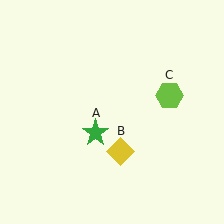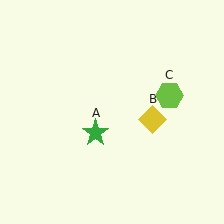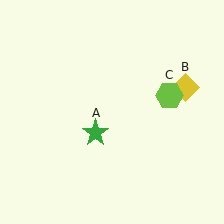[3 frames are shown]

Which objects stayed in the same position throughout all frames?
Green star (object A) and lime hexagon (object C) remained stationary.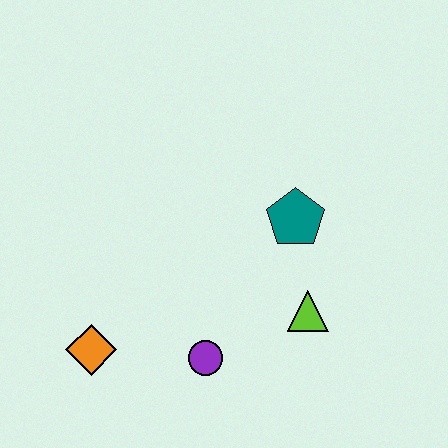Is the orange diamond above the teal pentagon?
No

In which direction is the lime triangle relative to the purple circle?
The lime triangle is to the right of the purple circle.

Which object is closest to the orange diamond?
The purple circle is closest to the orange diamond.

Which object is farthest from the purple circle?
The teal pentagon is farthest from the purple circle.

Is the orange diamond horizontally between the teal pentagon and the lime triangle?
No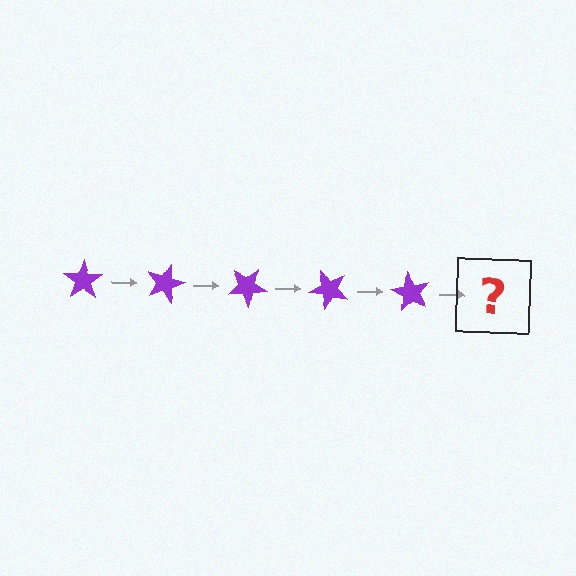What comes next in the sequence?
The next element should be a purple star rotated 75 degrees.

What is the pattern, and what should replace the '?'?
The pattern is that the star rotates 15 degrees each step. The '?' should be a purple star rotated 75 degrees.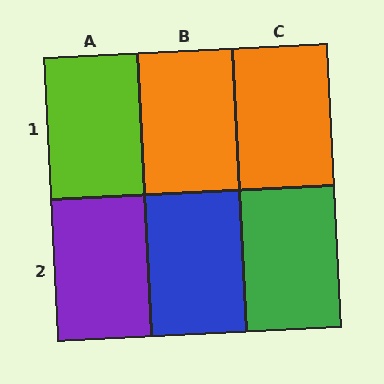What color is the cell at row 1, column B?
Orange.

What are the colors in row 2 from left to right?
Purple, blue, green.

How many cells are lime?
1 cell is lime.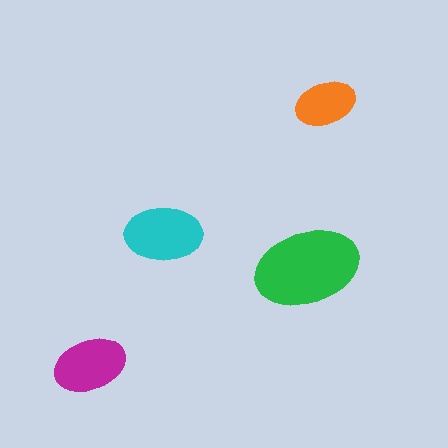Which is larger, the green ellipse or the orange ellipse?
The green one.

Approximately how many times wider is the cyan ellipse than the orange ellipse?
About 1.5 times wider.